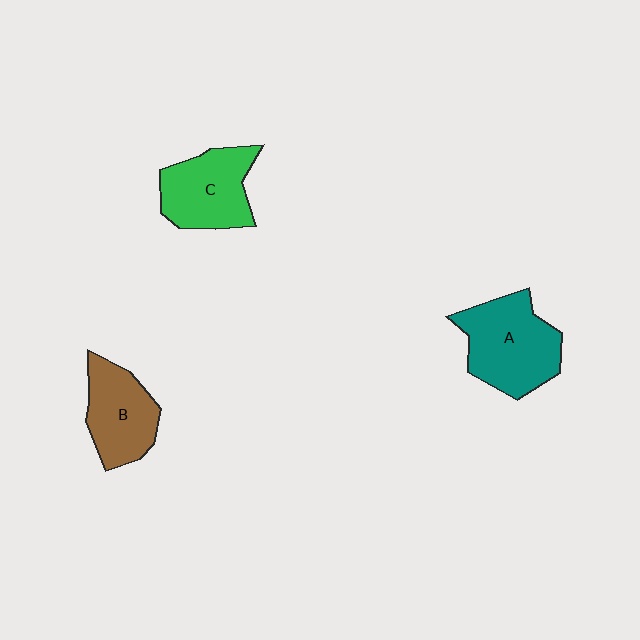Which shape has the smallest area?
Shape B (brown).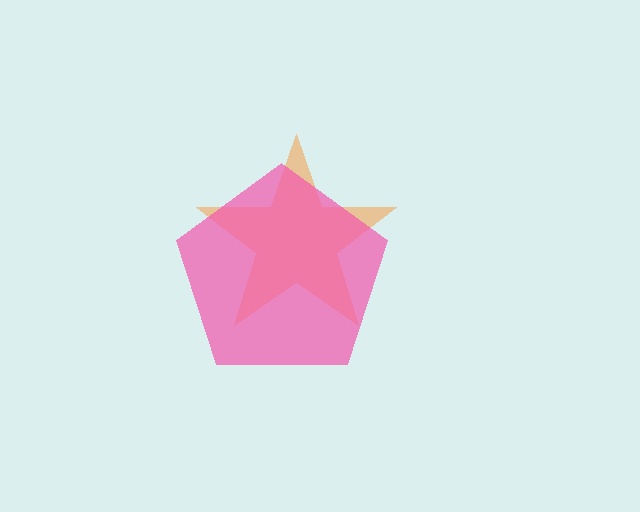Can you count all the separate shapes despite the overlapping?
Yes, there are 2 separate shapes.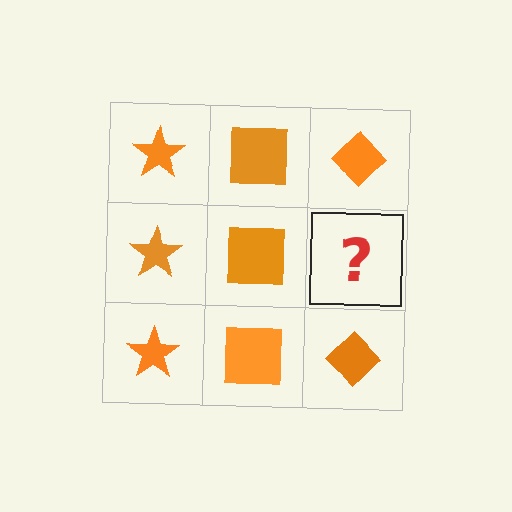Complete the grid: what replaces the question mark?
The question mark should be replaced with an orange diamond.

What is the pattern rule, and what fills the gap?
The rule is that each column has a consistent shape. The gap should be filled with an orange diamond.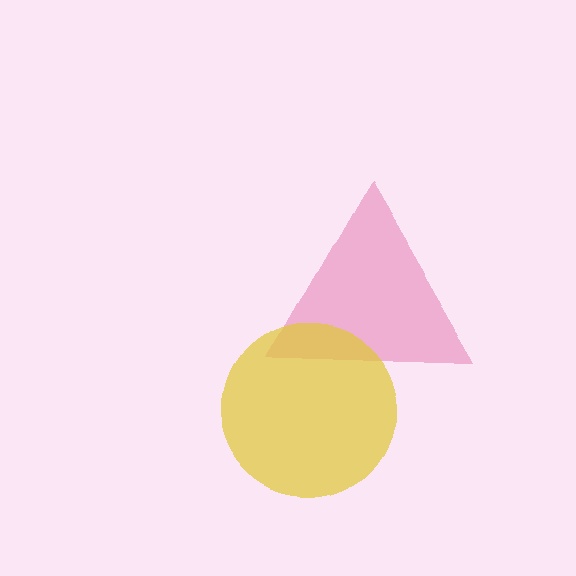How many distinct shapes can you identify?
There are 2 distinct shapes: a pink triangle, a yellow circle.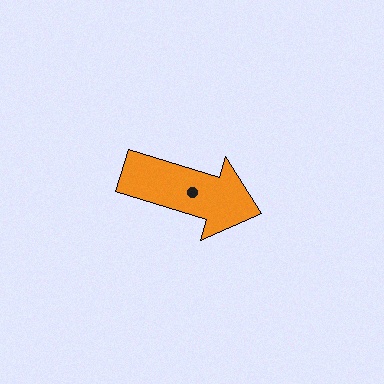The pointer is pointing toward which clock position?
Roughly 4 o'clock.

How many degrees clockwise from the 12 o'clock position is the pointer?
Approximately 107 degrees.